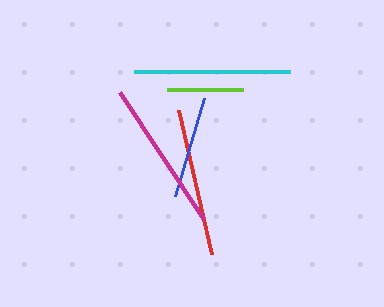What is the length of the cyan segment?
The cyan segment is approximately 156 pixels long.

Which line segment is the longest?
The cyan line is the longest at approximately 156 pixels.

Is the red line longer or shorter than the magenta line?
The magenta line is longer than the red line.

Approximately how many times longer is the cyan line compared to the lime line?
The cyan line is approximately 2.1 times the length of the lime line.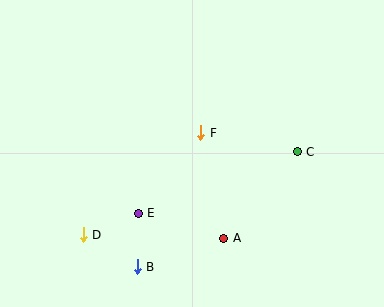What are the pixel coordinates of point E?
Point E is at (138, 213).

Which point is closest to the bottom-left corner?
Point D is closest to the bottom-left corner.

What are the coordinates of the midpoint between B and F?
The midpoint between B and F is at (169, 200).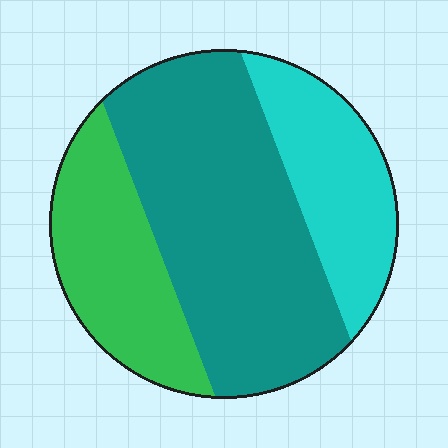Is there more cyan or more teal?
Teal.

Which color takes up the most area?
Teal, at roughly 50%.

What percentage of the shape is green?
Green covers around 25% of the shape.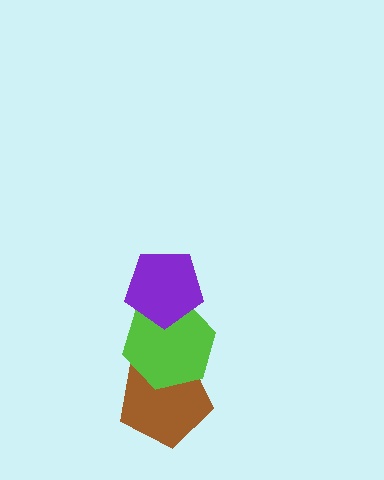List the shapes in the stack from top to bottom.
From top to bottom: the purple pentagon, the lime hexagon, the brown pentagon.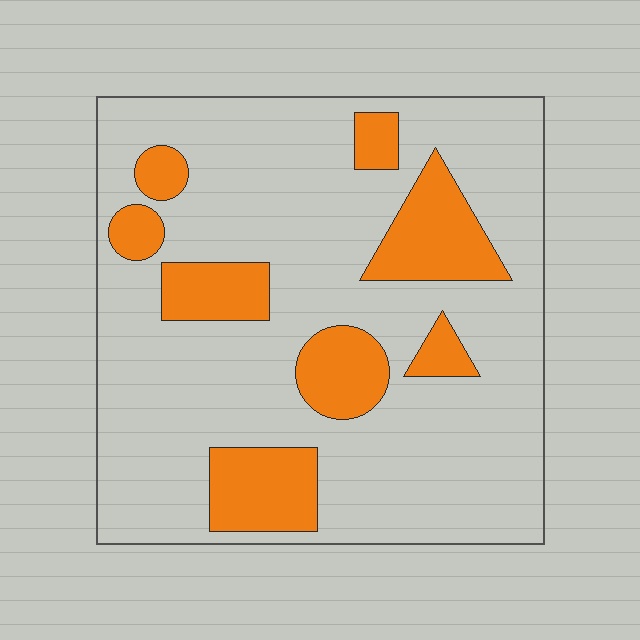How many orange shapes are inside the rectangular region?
8.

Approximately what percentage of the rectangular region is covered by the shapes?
Approximately 20%.